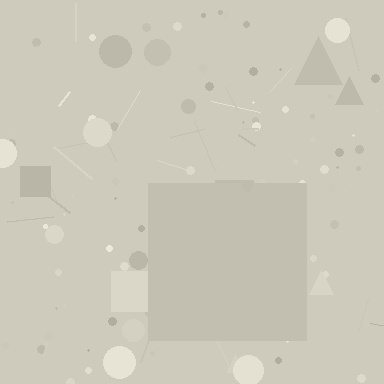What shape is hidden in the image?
A square is hidden in the image.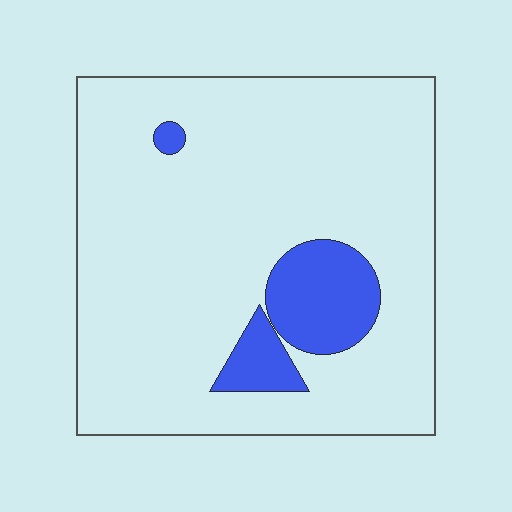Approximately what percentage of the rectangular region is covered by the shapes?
Approximately 10%.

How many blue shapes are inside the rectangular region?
3.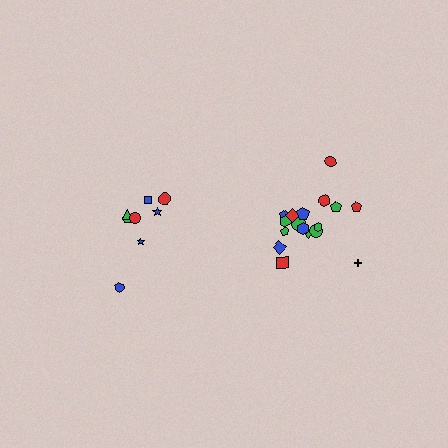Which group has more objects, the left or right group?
The right group.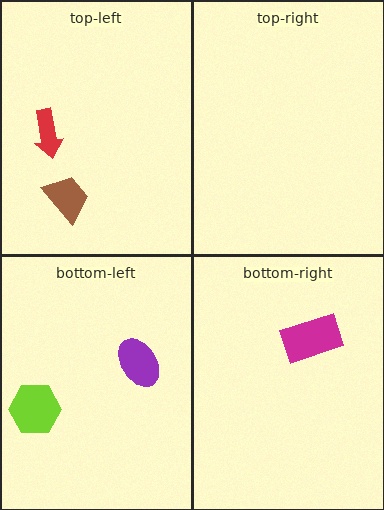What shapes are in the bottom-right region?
The magenta rectangle.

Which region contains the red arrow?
The top-left region.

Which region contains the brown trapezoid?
The top-left region.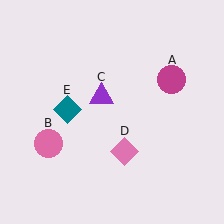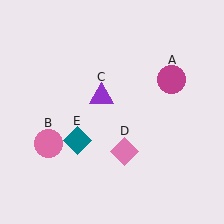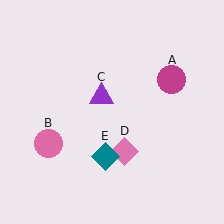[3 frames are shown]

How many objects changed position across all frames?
1 object changed position: teal diamond (object E).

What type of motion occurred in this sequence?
The teal diamond (object E) rotated counterclockwise around the center of the scene.